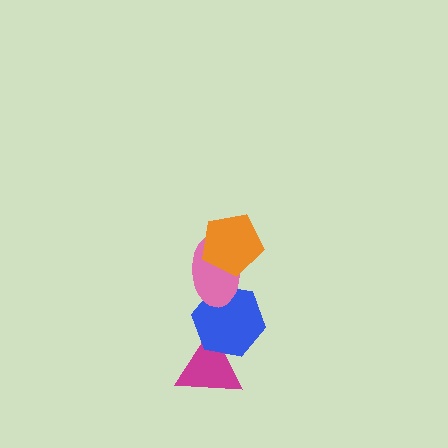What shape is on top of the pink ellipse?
The orange pentagon is on top of the pink ellipse.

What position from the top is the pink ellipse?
The pink ellipse is 2nd from the top.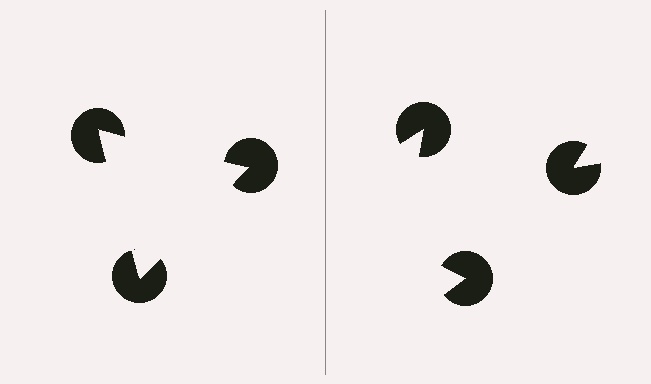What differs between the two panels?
The pac-man discs are positioned identically on both sides; only the wedge orientations differ. On the left they align to a triangle; on the right they are misaligned.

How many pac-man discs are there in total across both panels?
6 — 3 on each side.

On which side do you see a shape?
An illusory triangle appears on the left side. On the right side the wedge cuts are rotated, so no coherent shape forms.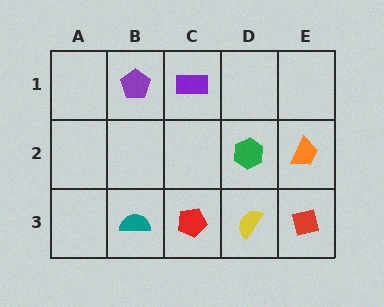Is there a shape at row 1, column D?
No, that cell is empty.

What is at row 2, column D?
A green hexagon.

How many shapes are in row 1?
2 shapes.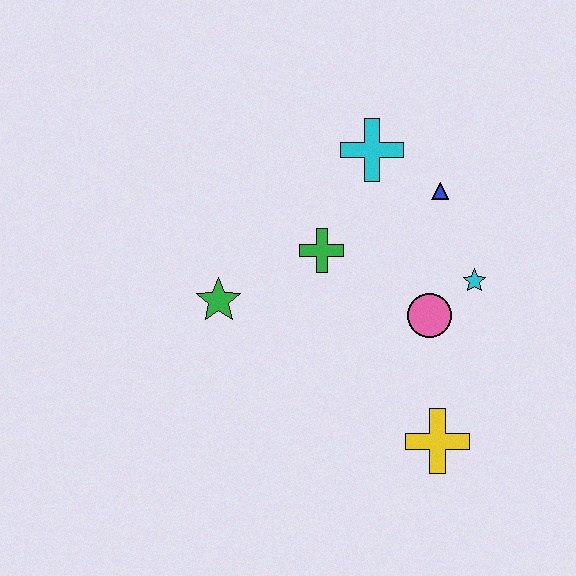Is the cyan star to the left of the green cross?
No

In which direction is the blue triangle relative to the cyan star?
The blue triangle is above the cyan star.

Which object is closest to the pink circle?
The cyan star is closest to the pink circle.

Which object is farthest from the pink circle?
The green star is farthest from the pink circle.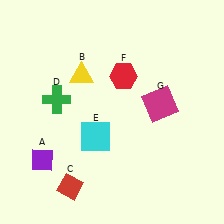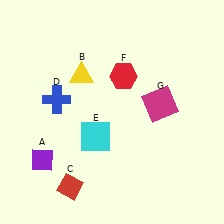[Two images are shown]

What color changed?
The cross (D) changed from green in Image 1 to blue in Image 2.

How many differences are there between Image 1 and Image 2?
There is 1 difference between the two images.